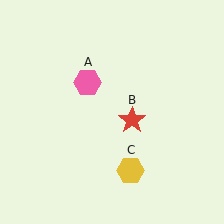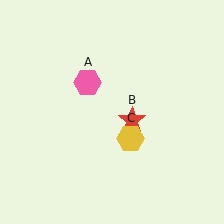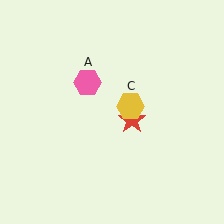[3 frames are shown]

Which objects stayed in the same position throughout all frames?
Pink hexagon (object A) and red star (object B) remained stationary.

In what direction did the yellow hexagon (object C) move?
The yellow hexagon (object C) moved up.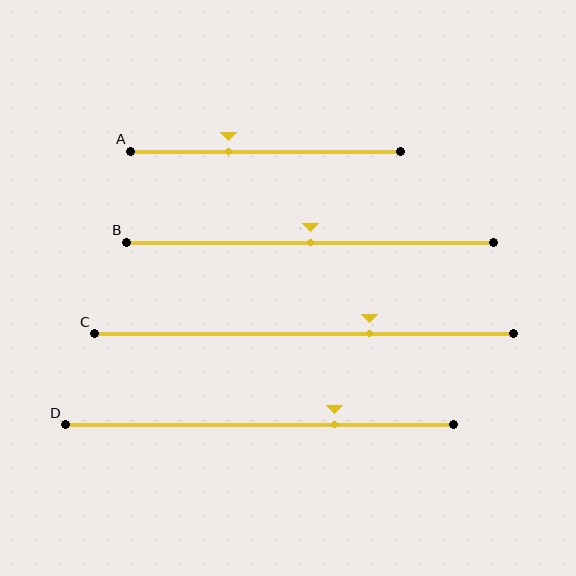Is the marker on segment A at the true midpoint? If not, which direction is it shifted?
No, the marker on segment A is shifted to the left by about 14% of the segment length.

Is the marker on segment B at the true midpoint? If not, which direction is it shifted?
Yes, the marker on segment B is at the true midpoint.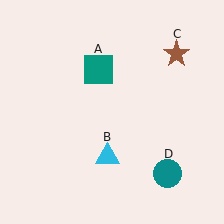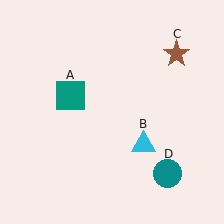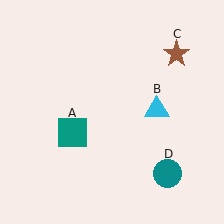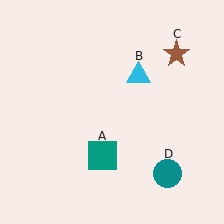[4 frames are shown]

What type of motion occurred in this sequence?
The teal square (object A), cyan triangle (object B) rotated counterclockwise around the center of the scene.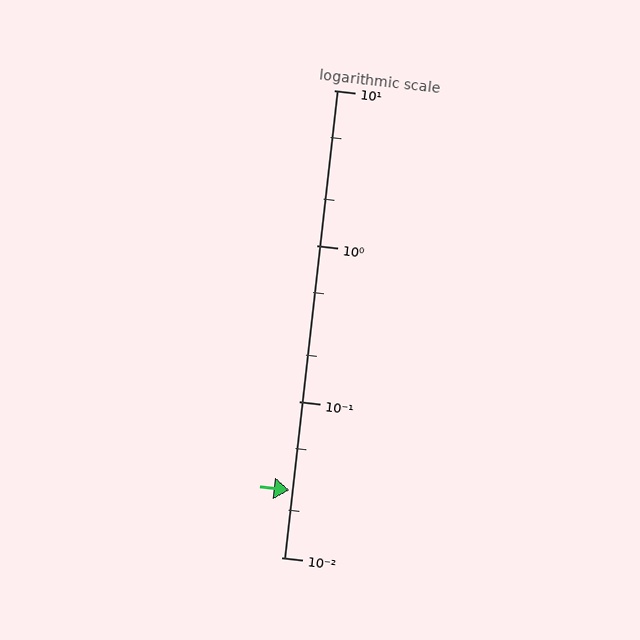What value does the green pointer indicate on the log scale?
The pointer indicates approximately 0.027.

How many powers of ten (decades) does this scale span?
The scale spans 3 decades, from 0.01 to 10.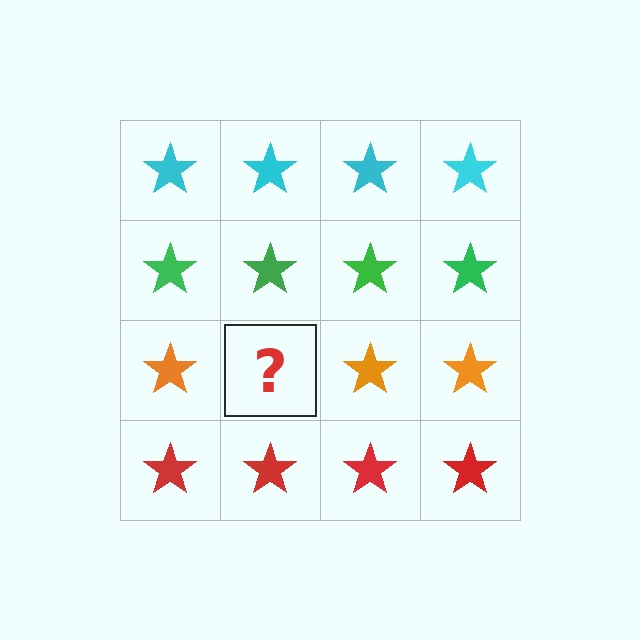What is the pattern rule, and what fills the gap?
The rule is that each row has a consistent color. The gap should be filled with an orange star.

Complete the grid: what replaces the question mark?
The question mark should be replaced with an orange star.